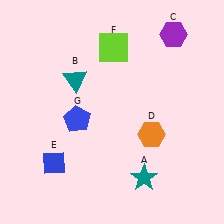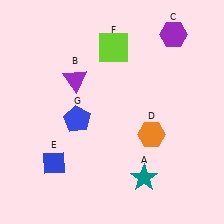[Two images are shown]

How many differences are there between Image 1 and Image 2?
There is 1 difference between the two images.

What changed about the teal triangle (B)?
In Image 1, B is teal. In Image 2, it changed to purple.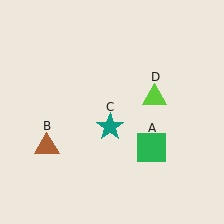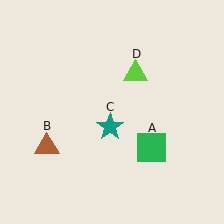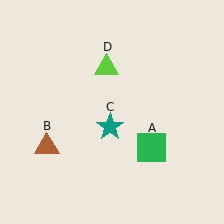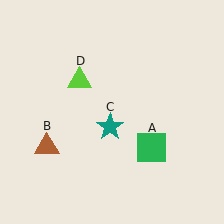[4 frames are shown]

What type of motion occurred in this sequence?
The lime triangle (object D) rotated counterclockwise around the center of the scene.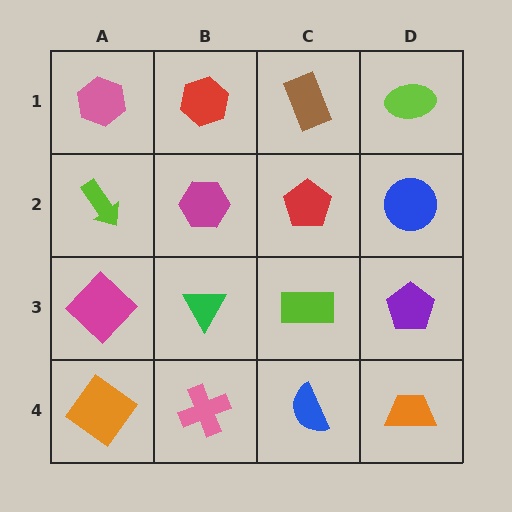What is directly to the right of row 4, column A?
A pink cross.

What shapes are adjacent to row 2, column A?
A pink hexagon (row 1, column A), a magenta diamond (row 3, column A), a magenta hexagon (row 2, column B).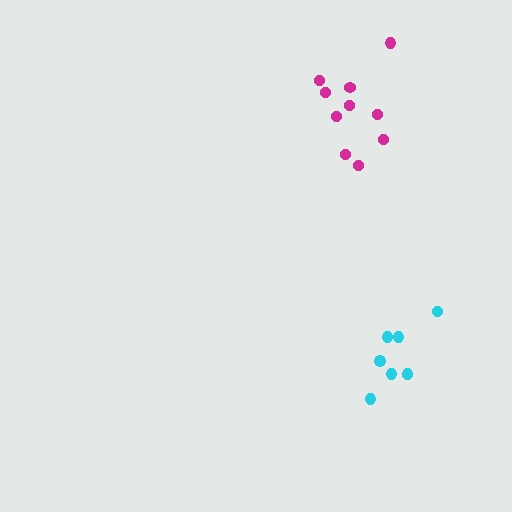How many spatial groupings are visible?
There are 2 spatial groupings.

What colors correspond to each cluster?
The clusters are colored: cyan, magenta.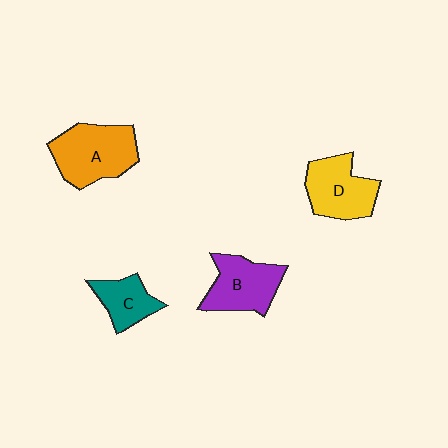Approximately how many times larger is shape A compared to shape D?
Approximately 1.2 times.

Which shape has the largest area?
Shape A (orange).